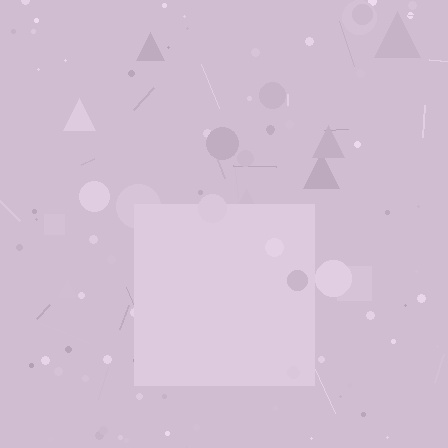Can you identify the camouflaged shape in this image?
The camouflaged shape is a square.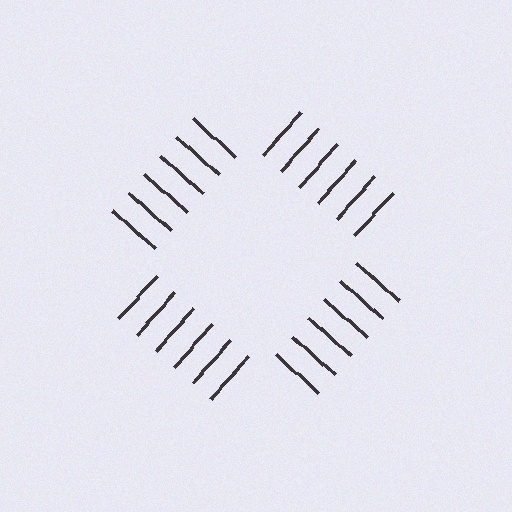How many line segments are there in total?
24 — 6 along each of the 4 edges.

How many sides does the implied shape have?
4 sides — the line-ends trace a square.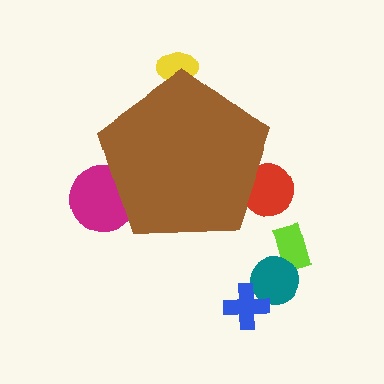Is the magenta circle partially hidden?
Yes, the magenta circle is partially hidden behind the brown pentagon.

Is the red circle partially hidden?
Yes, the red circle is partially hidden behind the brown pentagon.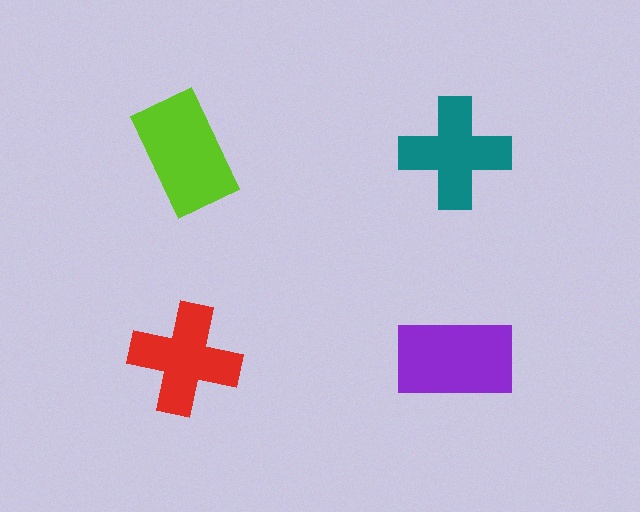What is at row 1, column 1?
A lime rectangle.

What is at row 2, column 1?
A red cross.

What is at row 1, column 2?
A teal cross.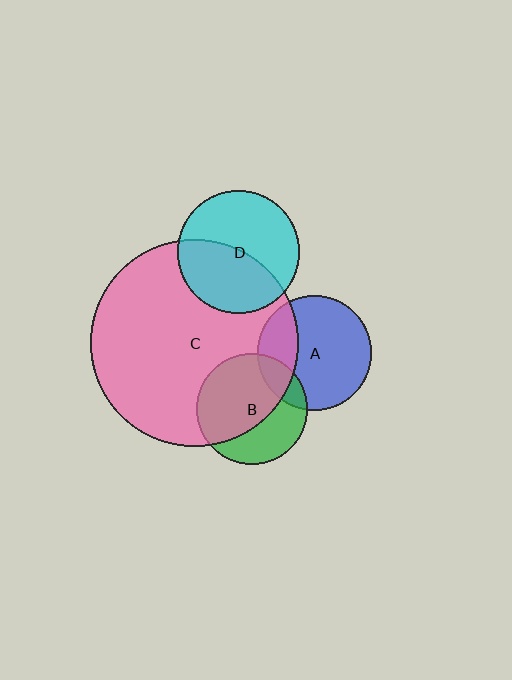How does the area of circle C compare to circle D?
Approximately 2.9 times.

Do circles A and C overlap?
Yes.